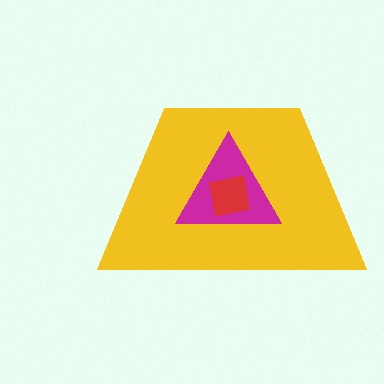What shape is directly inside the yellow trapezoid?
The magenta triangle.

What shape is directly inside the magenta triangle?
The red square.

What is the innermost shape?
The red square.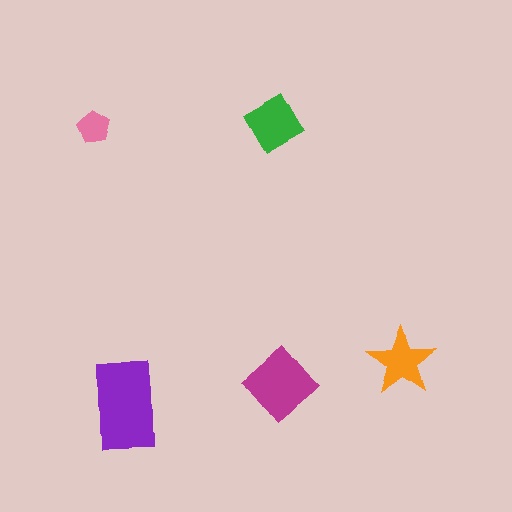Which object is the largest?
The purple rectangle.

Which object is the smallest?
The pink pentagon.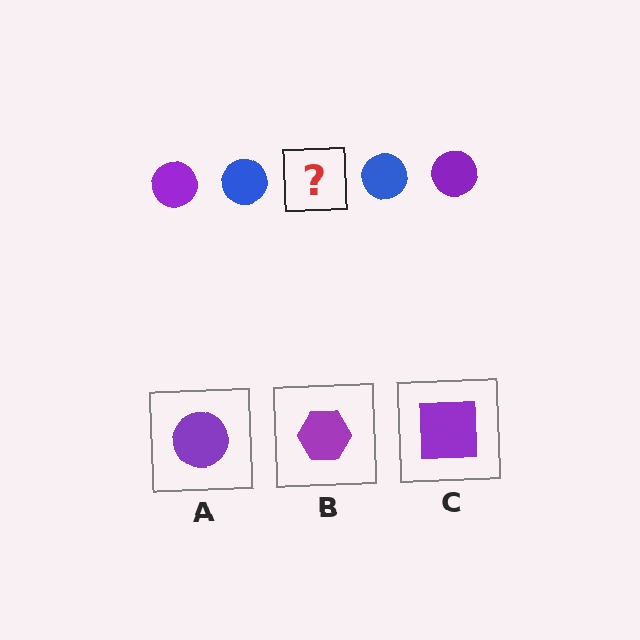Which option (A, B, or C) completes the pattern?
A.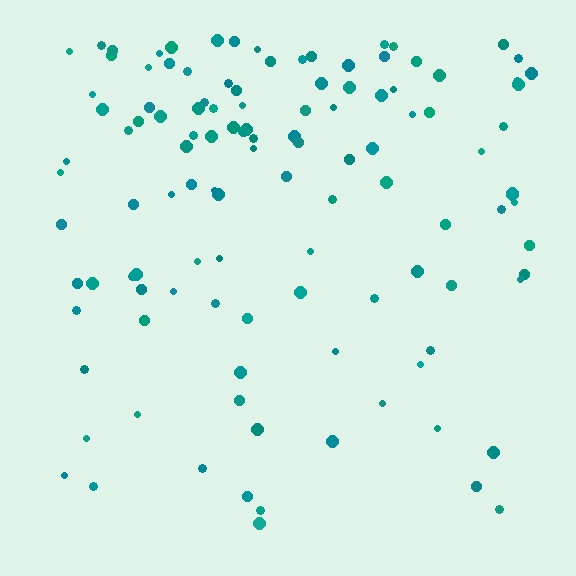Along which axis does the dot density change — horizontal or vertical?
Vertical.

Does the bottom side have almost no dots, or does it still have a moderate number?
Still a moderate number, just noticeably fewer than the top.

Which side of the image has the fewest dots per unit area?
The bottom.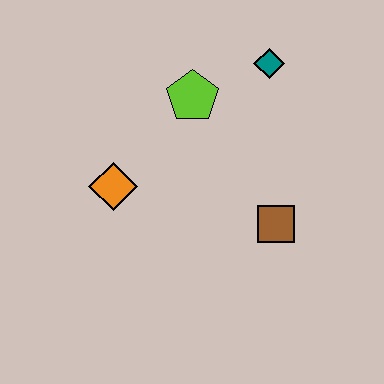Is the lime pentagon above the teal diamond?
No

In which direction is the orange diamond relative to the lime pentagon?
The orange diamond is below the lime pentagon.